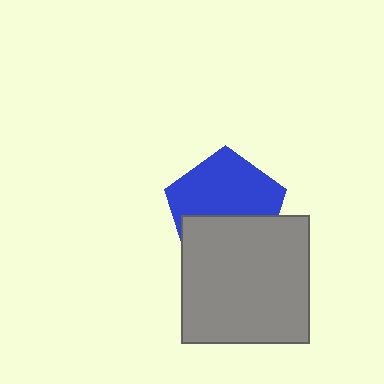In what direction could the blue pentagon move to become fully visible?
The blue pentagon could move up. That would shift it out from behind the gray rectangle entirely.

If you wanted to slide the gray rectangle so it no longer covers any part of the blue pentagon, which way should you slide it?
Slide it down — that is the most direct way to separate the two shapes.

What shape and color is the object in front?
The object in front is a gray rectangle.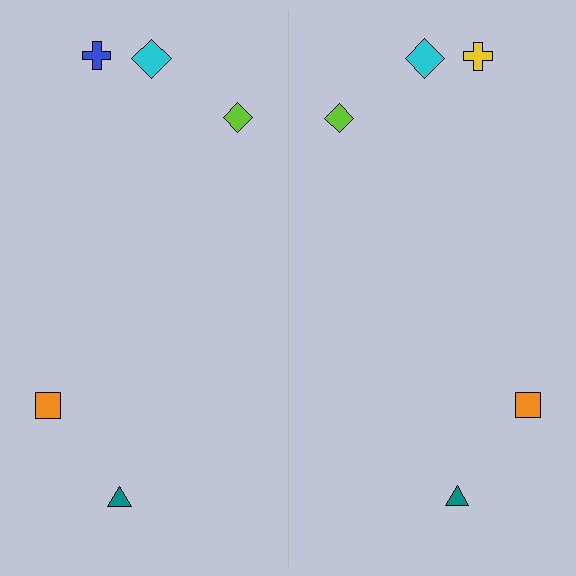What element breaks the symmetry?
The yellow cross on the right side breaks the symmetry — its mirror counterpart is blue.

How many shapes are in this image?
There are 10 shapes in this image.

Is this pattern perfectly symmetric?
No, the pattern is not perfectly symmetric. The yellow cross on the right side breaks the symmetry — its mirror counterpart is blue.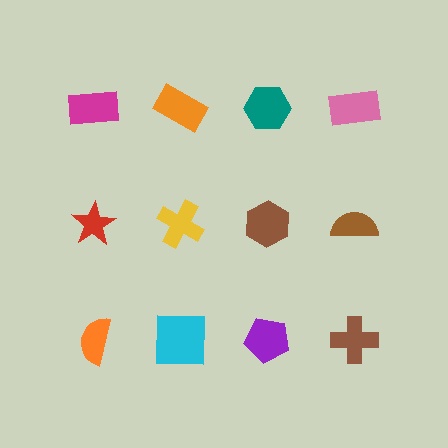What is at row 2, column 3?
A brown hexagon.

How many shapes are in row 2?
4 shapes.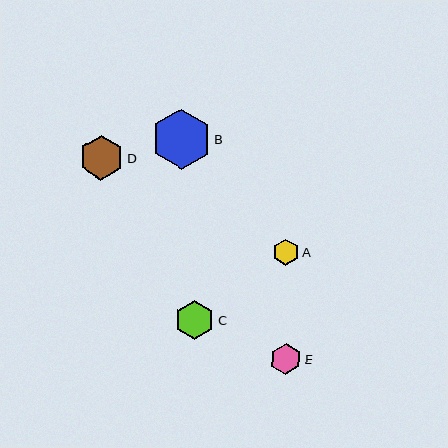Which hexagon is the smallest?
Hexagon A is the smallest with a size of approximately 26 pixels.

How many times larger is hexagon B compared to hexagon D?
Hexagon B is approximately 1.3 times the size of hexagon D.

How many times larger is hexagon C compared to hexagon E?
Hexagon C is approximately 1.3 times the size of hexagon E.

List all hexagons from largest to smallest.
From largest to smallest: B, D, C, E, A.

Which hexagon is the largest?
Hexagon B is the largest with a size of approximately 59 pixels.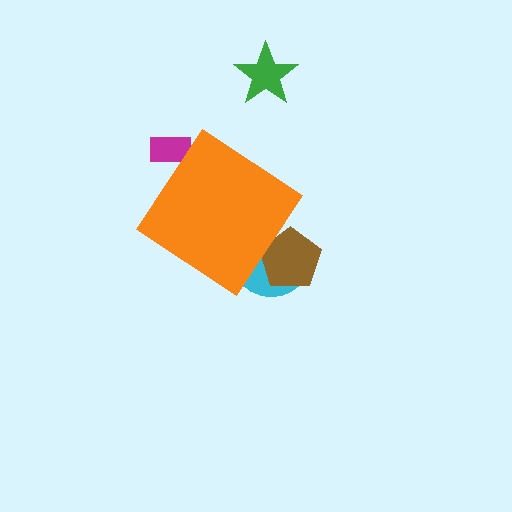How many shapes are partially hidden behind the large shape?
3 shapes are partially hidden.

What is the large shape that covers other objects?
An orange diamond.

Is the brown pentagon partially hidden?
Yes, the brown pentagon is partially hidden behind the orange diamond.